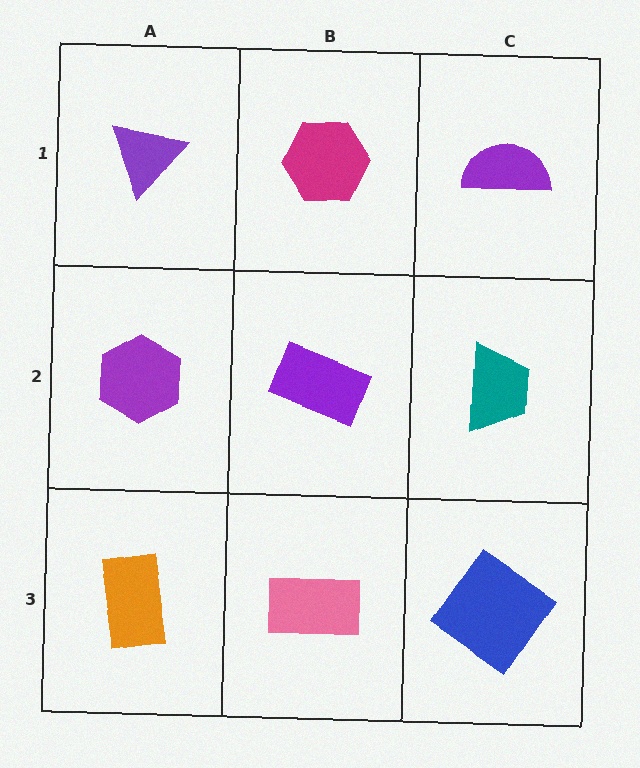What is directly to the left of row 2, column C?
A purple rectangle.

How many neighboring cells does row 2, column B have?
4.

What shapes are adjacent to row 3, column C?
A teal trapezoid (row 2, column C), a pink rectangle (row 3, column B).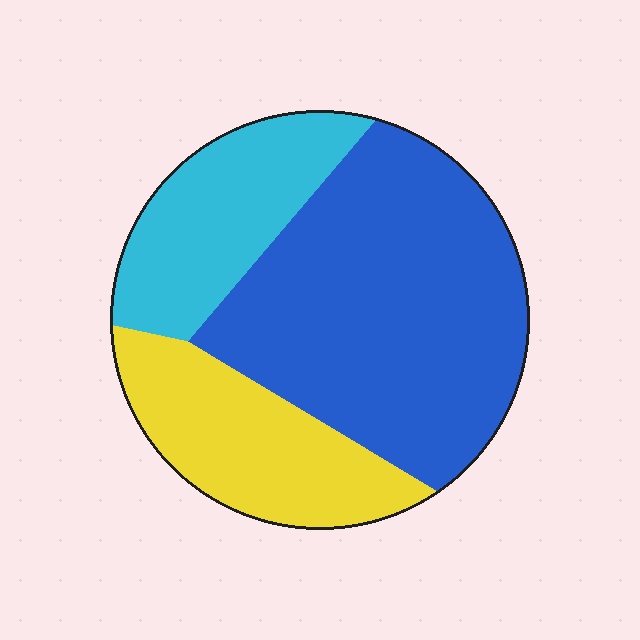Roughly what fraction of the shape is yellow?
Yellow takes up less than a quarter of the shape.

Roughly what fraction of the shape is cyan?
Cyan covers roughly 20% of the shape.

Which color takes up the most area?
Blue, at roughly 55%.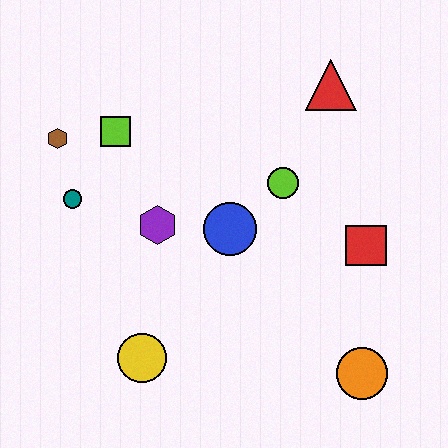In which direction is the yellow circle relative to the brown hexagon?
The yellow circle is below the brown hexagon.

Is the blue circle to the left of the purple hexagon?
No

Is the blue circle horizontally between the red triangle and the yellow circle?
Yes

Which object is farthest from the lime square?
The orange circle is farthest from the lime square.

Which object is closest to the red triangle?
The lime circle is closest to the red triangle.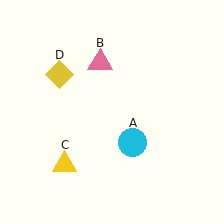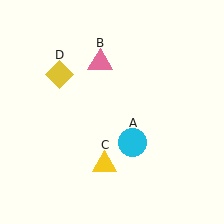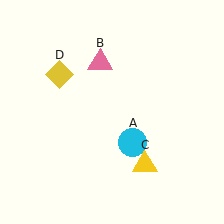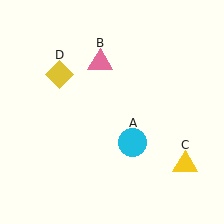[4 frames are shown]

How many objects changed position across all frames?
1 object changed position: yellow triangle (object C).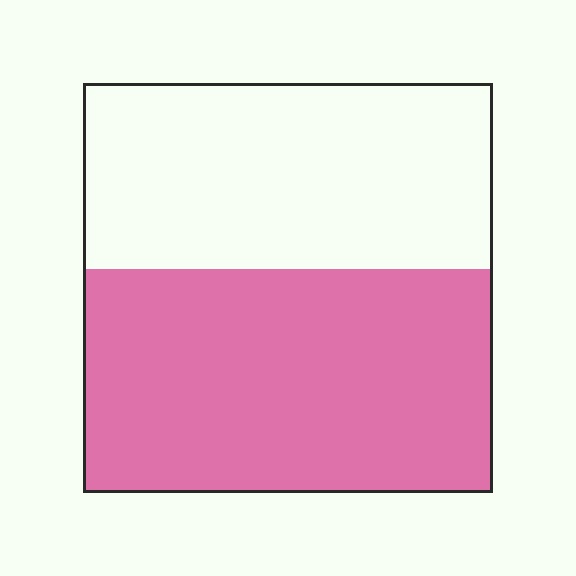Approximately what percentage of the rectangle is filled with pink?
Approximately 55%.